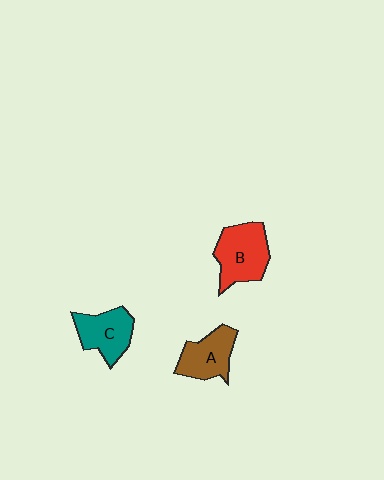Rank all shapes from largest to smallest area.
From largest to smallest: B (red), C (teal), A (brown).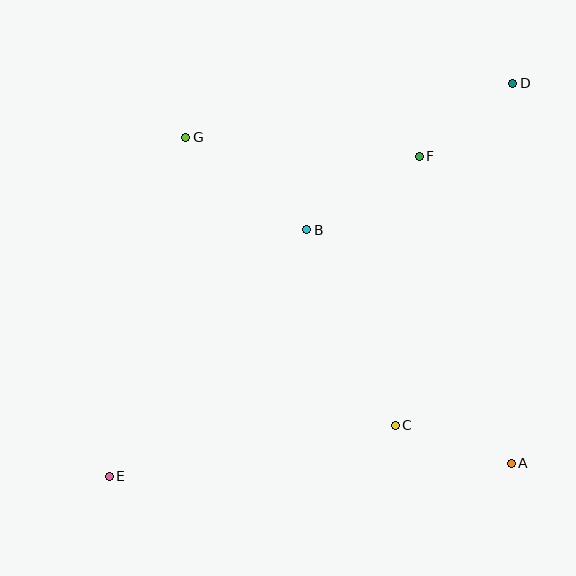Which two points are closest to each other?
Points D and F are closest to each other.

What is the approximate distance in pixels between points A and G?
The distance between A and G is approximately 461 pixels.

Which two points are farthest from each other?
Points D and E are farthest from each other.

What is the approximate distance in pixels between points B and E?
The distance between B and E is approximately 316 pixels.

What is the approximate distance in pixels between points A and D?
The distance between A and D is approximately 380 pixels.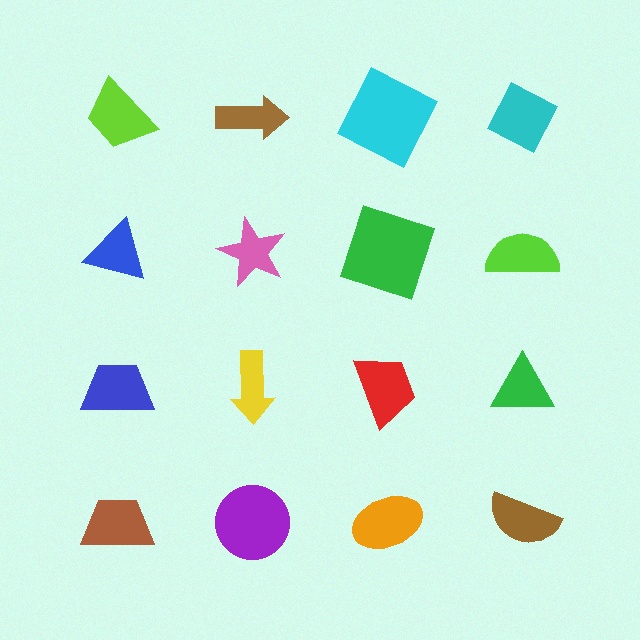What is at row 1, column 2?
A brown arrow.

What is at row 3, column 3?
A red trapezoid.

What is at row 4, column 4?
A brown semicircle.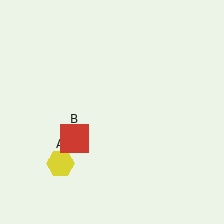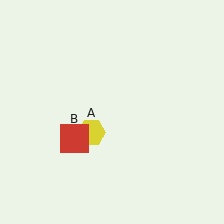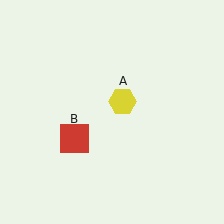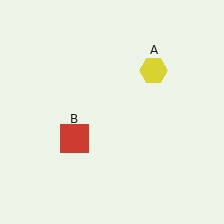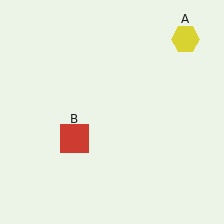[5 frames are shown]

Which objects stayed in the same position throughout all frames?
Red square (object B) remained stationary.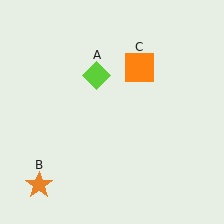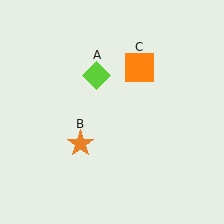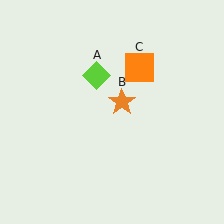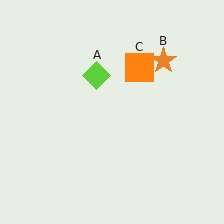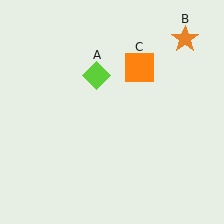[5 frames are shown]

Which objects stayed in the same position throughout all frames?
Lime diamond (object A) and orange square (object C) remained stationary.